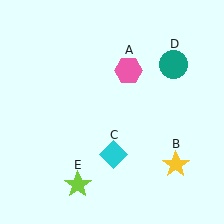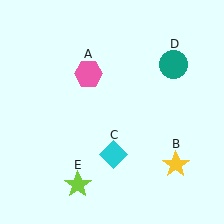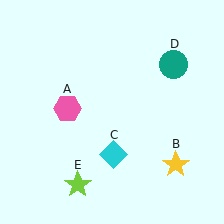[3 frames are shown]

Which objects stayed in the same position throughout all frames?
Yellow star (object B) and cyan diamond (object C) and teal circle (object D) and lime star (object E) remained stationary.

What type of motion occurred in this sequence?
The pink hexagon (object A) rotated counterclockwise around the center of the scene.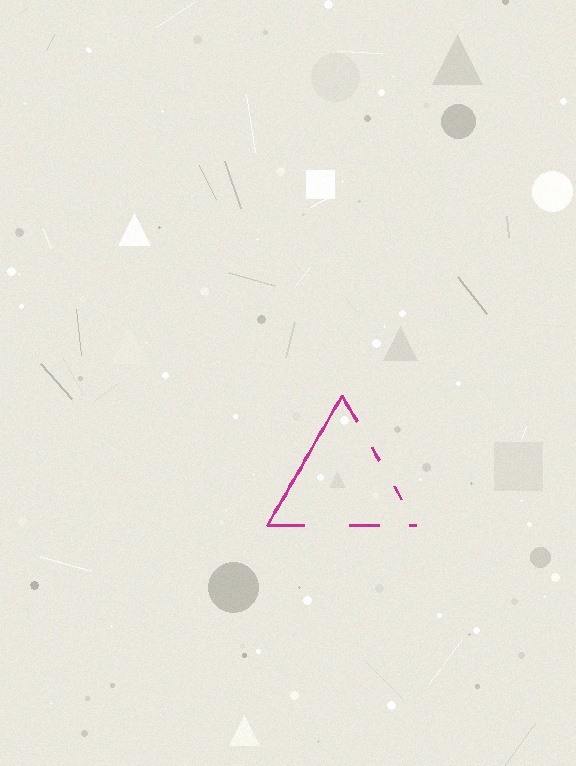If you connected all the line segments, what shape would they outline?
They would outline a triangle.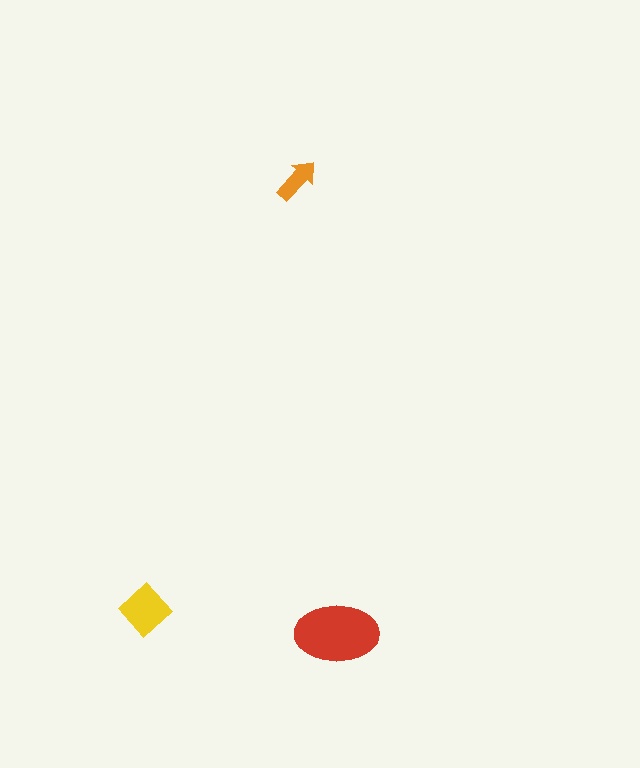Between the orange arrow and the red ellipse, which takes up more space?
The red ellipse.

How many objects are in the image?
There are 3 objects in the image.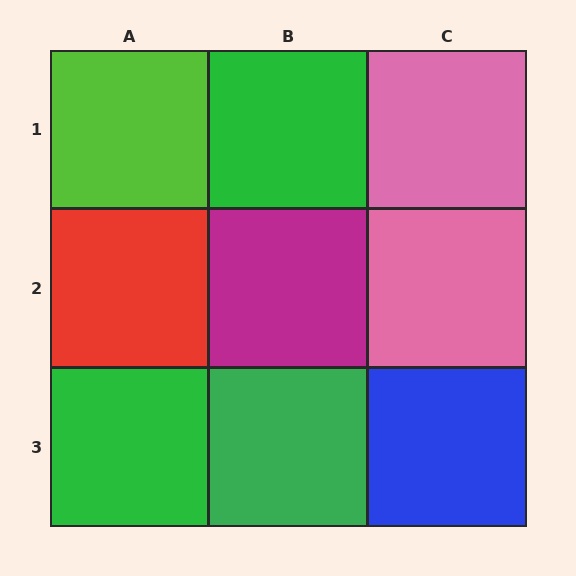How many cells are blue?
1 cell is blue.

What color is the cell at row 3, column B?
Green.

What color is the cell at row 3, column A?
Green.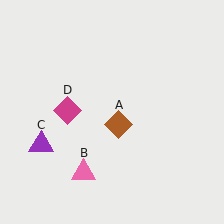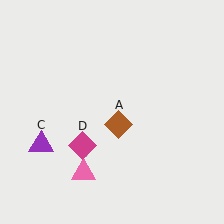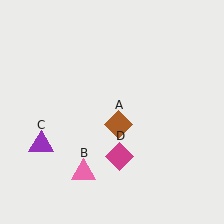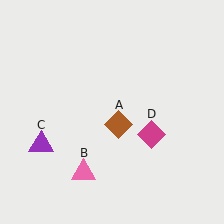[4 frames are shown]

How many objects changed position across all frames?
1 object changed position: magenta diamond (object D).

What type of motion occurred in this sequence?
The magenta diamond (object D) rotated counterclockwise around the center of the scene.